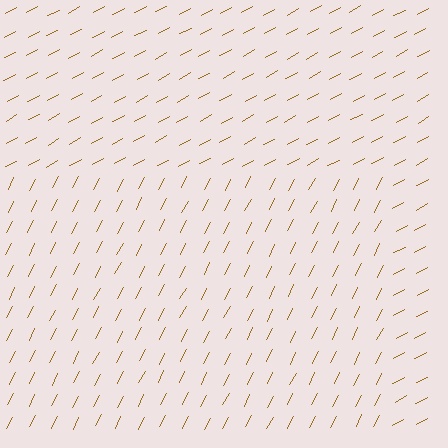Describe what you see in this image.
The image is filled with small brown line segments. A rectangle region in the image has lines oriented differently from the surrounding lines, creating a visible texture boundary.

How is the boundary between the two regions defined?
The boundary is defined purely by a change in line orientation (approximately 34 degrees difference). All lines are the same color and thickness.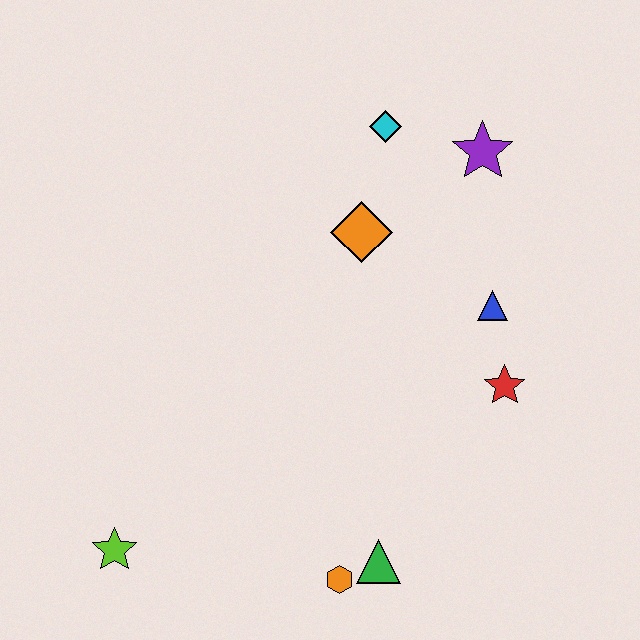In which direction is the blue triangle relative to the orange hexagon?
The blue triangle is above the orange hexagon.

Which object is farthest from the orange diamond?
The lime star is farthest from the orange diamond.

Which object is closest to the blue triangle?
The red star is closest to the blue triangle.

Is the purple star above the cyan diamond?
No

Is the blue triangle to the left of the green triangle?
No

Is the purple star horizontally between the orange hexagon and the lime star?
No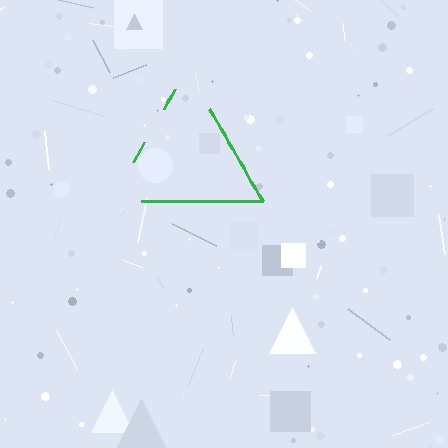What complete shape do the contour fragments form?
The contour fragments form a triangle.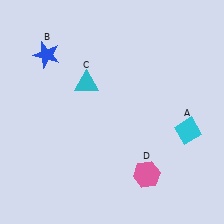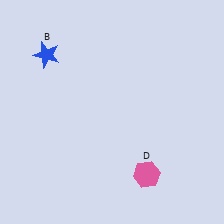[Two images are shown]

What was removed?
The cyan triangle (C), the cyan diamond (A) were removed in Image 2.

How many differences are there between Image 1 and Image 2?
There are 2 differences between the two images.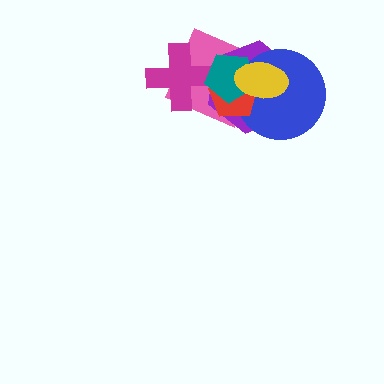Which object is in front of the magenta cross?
The teal pentagon is in front of the magenta cross.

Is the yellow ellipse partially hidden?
No, no other shape covers it.